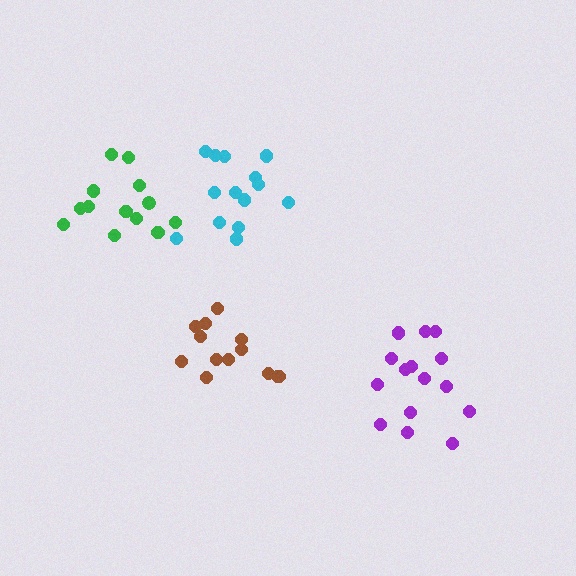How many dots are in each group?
Group 1: 13 dots, Group 2: 13 dots, Group 3: 15 dots, Group 4: 14 dots (55 total).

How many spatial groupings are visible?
There are 4 spatial groupings.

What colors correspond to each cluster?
The clusters are colored: green, brown, purple, cyan.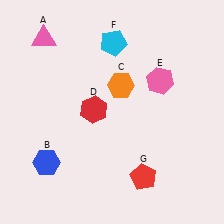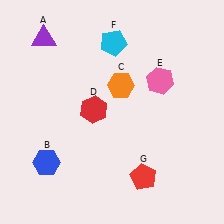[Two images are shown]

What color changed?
The triangle (A) changed from pink in Image 1 to purple in Image 2.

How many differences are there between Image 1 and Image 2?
There is 1 difference between the two images.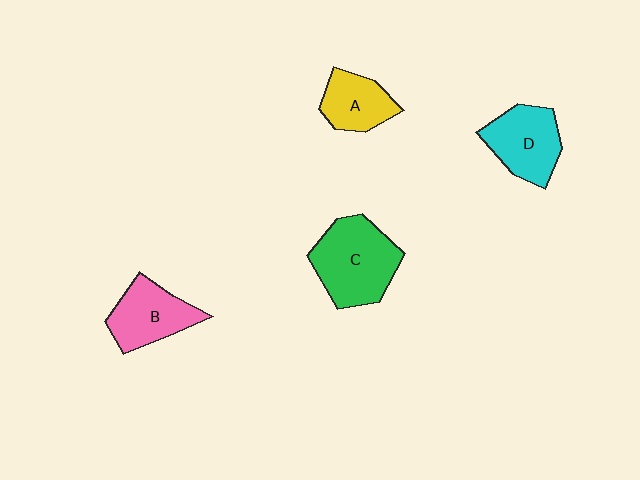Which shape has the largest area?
Shape C (green).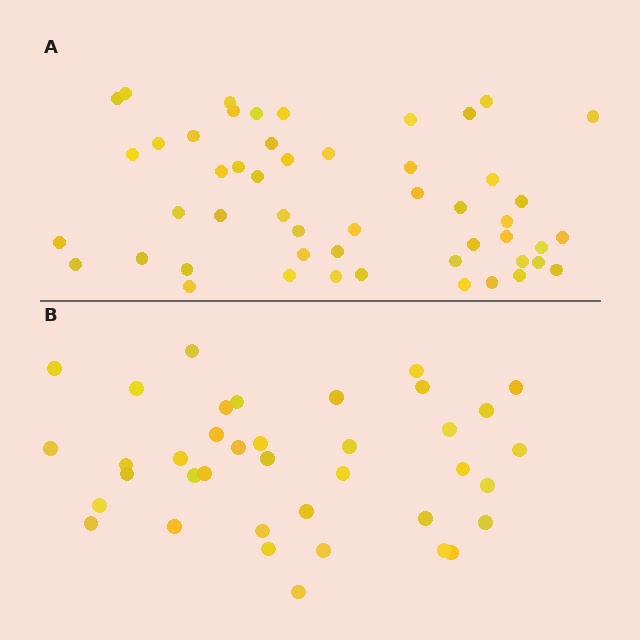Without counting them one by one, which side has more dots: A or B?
Region A (the top region) has more dots.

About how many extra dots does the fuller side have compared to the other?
Region A has approximately 15 more dots than region B.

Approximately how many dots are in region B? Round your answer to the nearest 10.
About 40 dots. (The exact count is 38, which rounds to 40.)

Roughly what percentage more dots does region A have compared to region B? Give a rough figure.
About 35% more.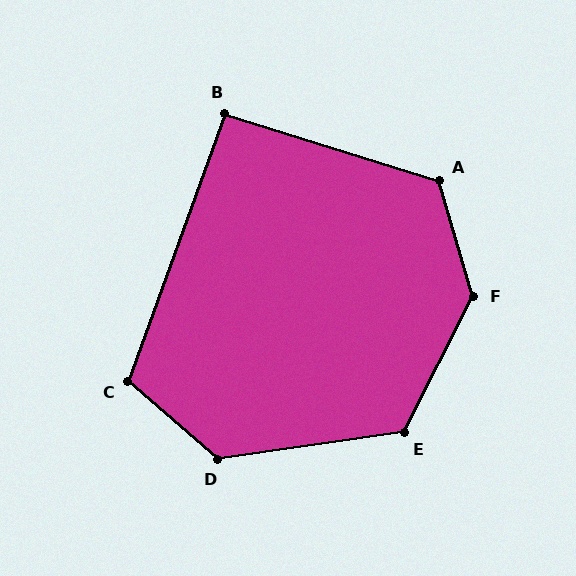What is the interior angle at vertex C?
Approximately 111 degrees (obtuse).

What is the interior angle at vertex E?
Approximately 125 degrees (obtuse).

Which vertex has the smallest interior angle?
B, at approximately 92 degrees.